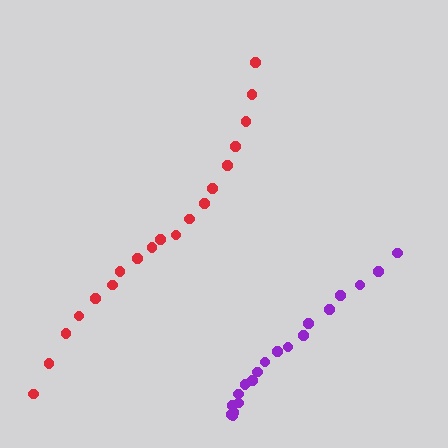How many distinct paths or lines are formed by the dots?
There are 2 distinct paths.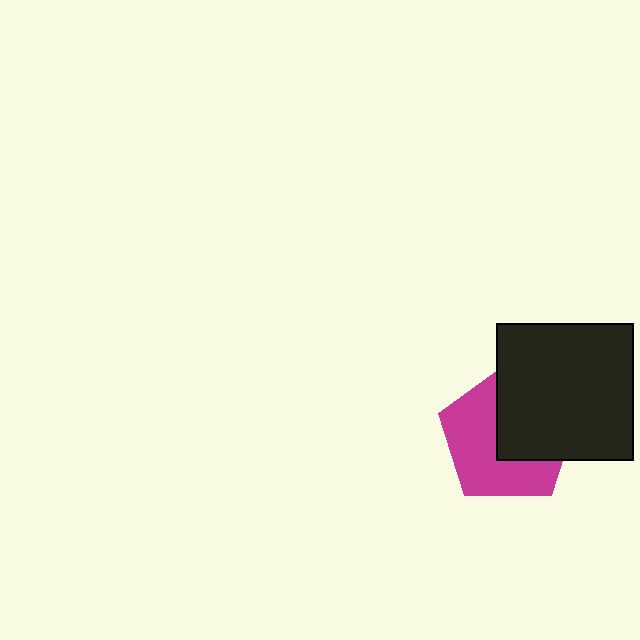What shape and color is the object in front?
The object in front is a black square.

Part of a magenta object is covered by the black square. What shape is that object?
It is a pentagon.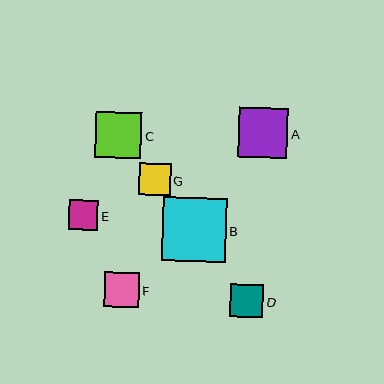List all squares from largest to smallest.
From largest to smallest: B, A, C, F, D, G, E.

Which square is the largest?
Square B is the largest with a size of approximately 64 pixels.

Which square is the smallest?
Square E is the smallest with a size of approximately 30 pixels.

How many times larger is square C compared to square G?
Square C is approximately 1.5 times the size of square G.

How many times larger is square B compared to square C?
Square B is approximately 1.4 times the size of square C.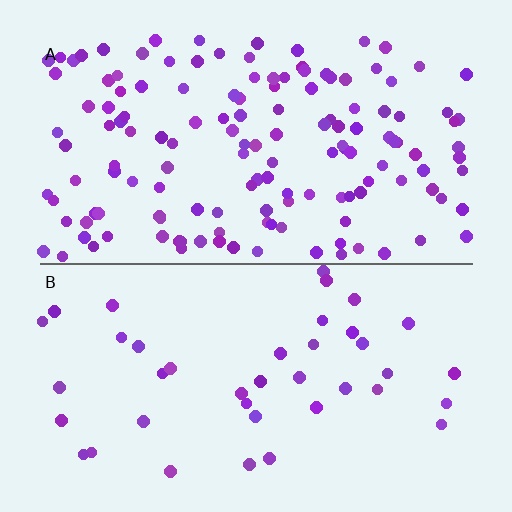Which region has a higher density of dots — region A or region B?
A (the top).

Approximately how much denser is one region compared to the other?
Approximately 3.6× — region A over region B.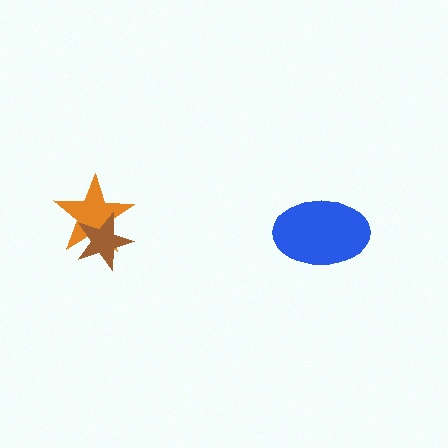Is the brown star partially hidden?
No, no other shape covers it.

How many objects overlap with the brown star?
1 object overlaps with the brown star.